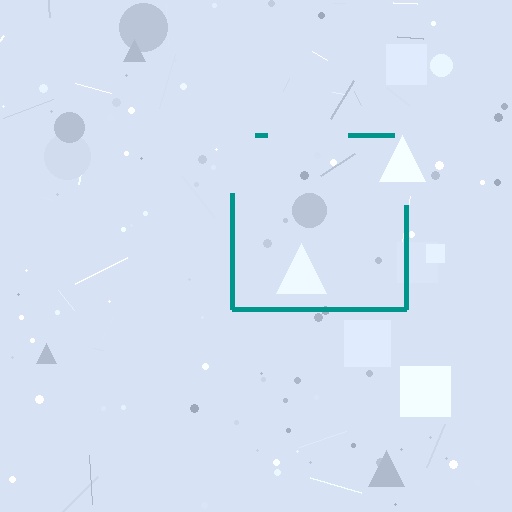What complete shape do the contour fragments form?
The contour fragments form a square.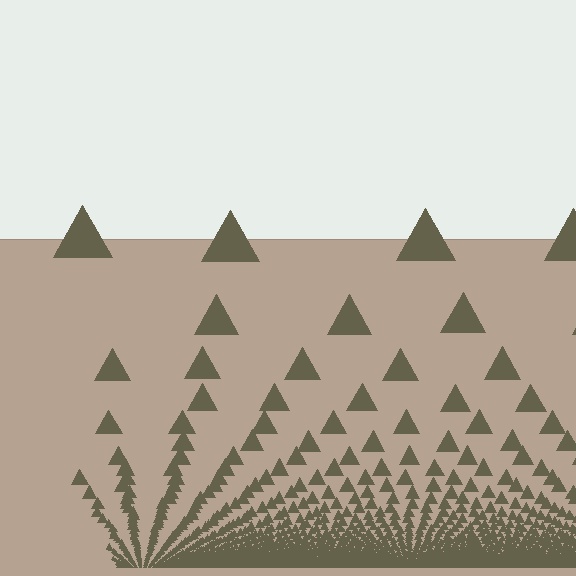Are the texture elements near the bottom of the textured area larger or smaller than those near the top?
Smaller. The gradient is inverted — elements near the bottom are smaller and denser.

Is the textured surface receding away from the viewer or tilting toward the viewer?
The surface appears to tilt toward the viewer. Texture elements get larger and sparser toward the top.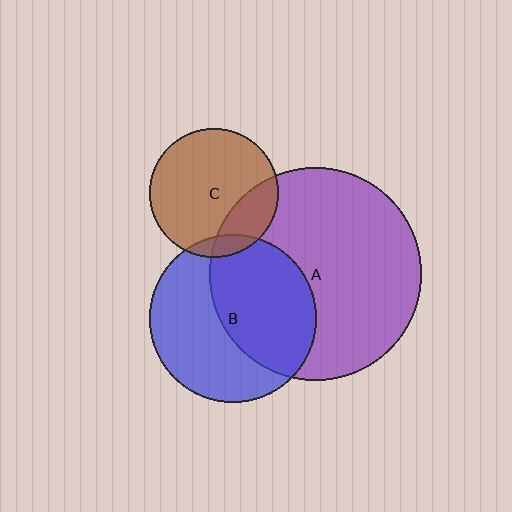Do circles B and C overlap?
Yes.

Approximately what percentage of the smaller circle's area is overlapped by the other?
Approximately 10%.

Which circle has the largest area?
Circle A (purple).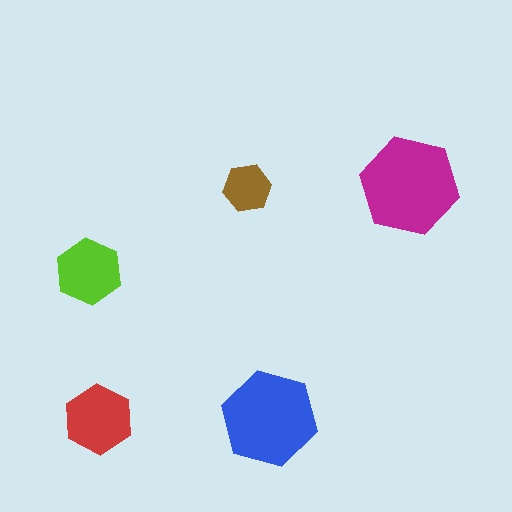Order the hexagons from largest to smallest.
the magenta one, the blue one, the red one, the lime one, the brown one.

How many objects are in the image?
There are 5 objects in the image.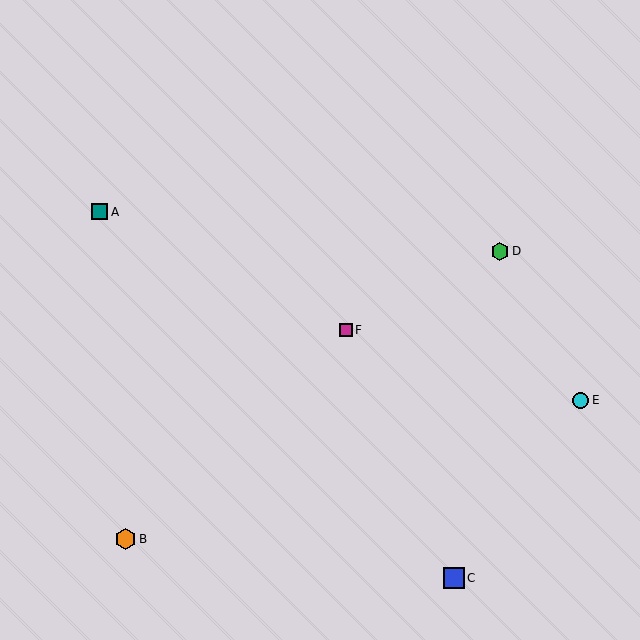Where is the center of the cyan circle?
The center of the cyan circle is at (580, 400).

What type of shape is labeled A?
Shape A is a teal square.